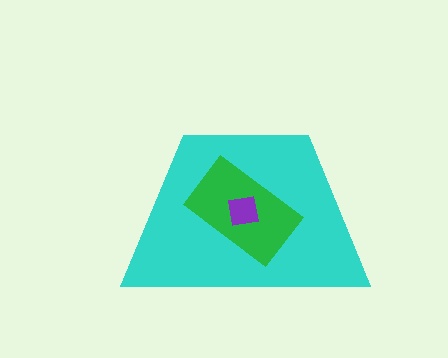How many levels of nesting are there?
3.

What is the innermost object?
The purple square.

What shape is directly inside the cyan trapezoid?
The green rectangle.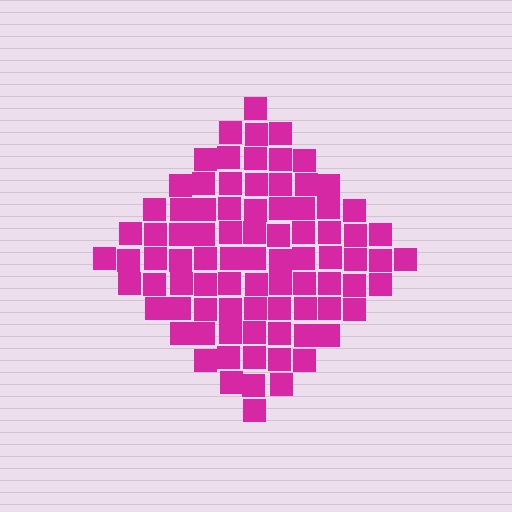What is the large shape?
The large shape is a diamond.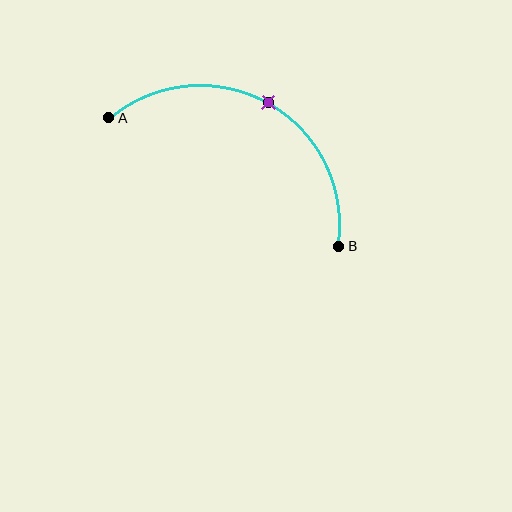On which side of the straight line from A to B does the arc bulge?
The arc bulges above the straight line connecting A and B.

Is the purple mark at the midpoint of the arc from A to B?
Yes. The purple mark lies on the arc at equal arc-length from both A and B — it is the arc midpoint.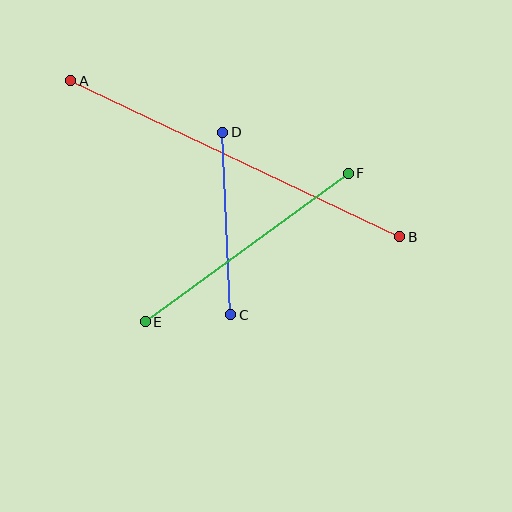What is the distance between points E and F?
The distance is approximately 251 pixels.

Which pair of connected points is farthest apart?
Points A and B are farthest apart.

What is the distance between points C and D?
The distance is approximately 183 pixels.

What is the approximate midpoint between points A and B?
The midpoint is at approximately (235, 159) pixels.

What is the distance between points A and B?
The distance is approximately 364 pixels.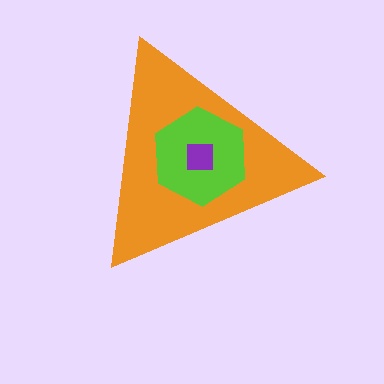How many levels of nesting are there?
3.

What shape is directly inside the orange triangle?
The lime hexagon.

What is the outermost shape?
The orange triangle.